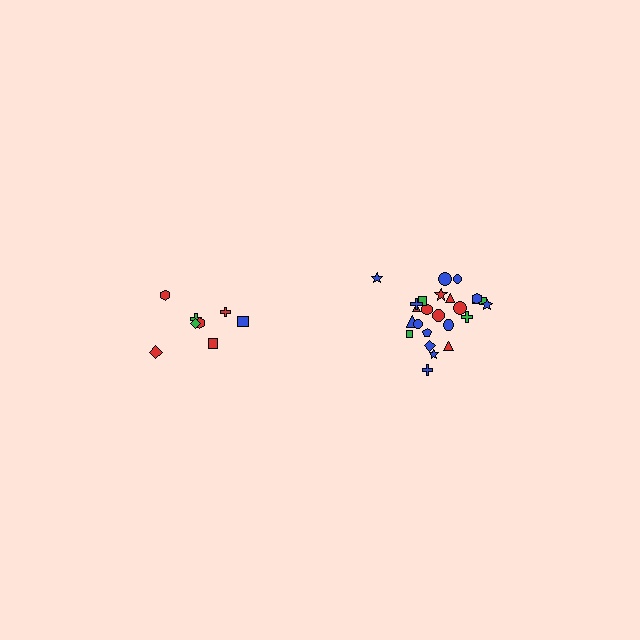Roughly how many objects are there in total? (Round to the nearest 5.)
Roughly 35 objects in total.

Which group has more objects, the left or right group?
The right group.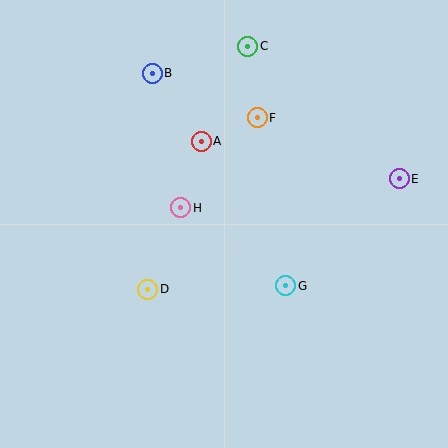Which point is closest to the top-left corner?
Point B is closest to the top-left corner.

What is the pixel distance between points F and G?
The distance between F and G is 170 pixels.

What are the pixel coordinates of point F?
Point F is at (257, 118).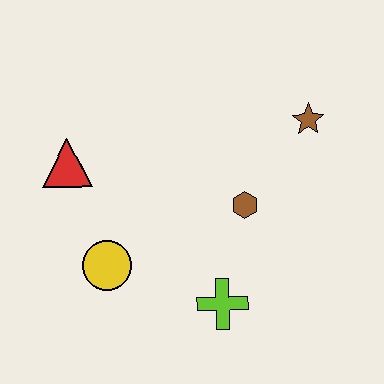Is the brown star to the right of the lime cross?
Yes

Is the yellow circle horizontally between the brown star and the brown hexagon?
No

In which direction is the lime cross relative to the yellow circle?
The lime cross is to the right of the yellow circle.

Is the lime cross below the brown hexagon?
Yes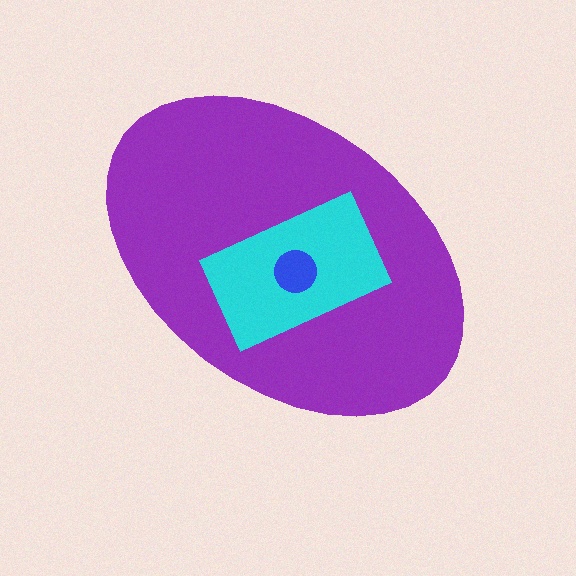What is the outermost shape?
The purple ellipse.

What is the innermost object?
The blue circle.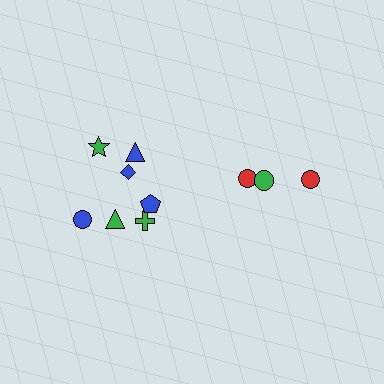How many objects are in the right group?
There are 3 objects.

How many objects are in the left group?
There are 7 objects.